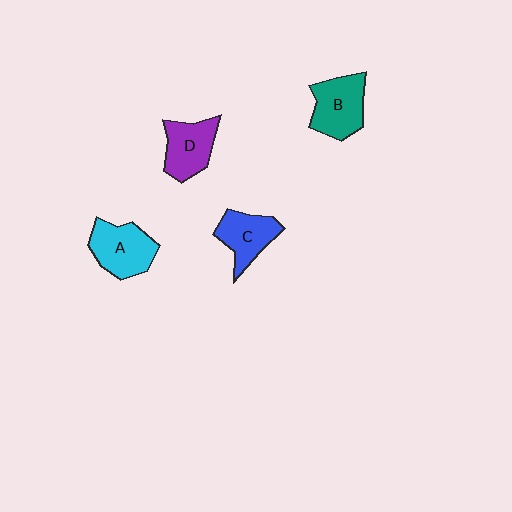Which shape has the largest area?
Shape A (cyan).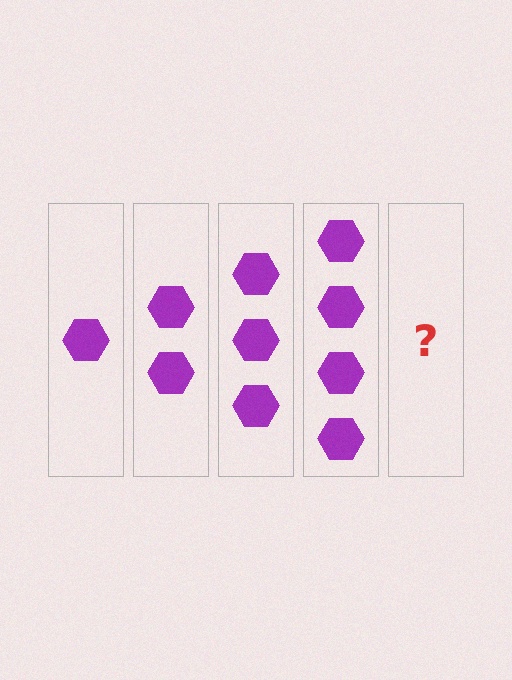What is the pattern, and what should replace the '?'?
The pattern is that each step adds one more hexagon. The '?' should be 5 hexagons.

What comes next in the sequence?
The next element should be 5 hexagons.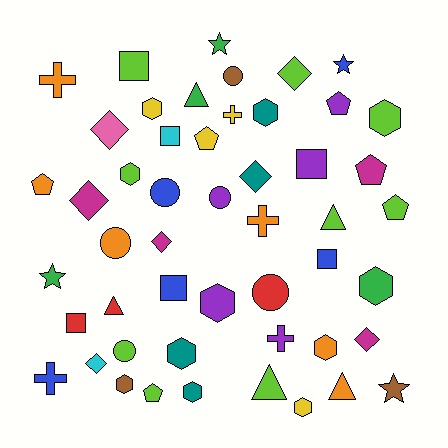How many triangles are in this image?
There are 5 triangles.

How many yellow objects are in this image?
There are 4 yellow objects.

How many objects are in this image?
There are 50 objects.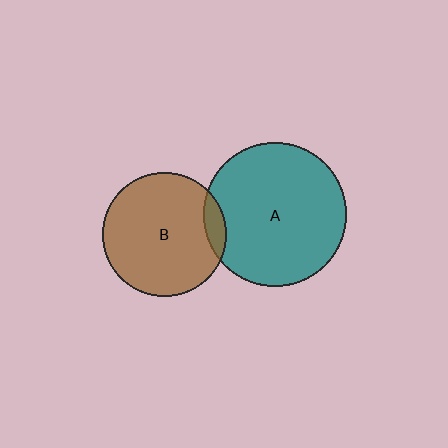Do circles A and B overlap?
Yes.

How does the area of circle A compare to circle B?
Approximately 1.3 times.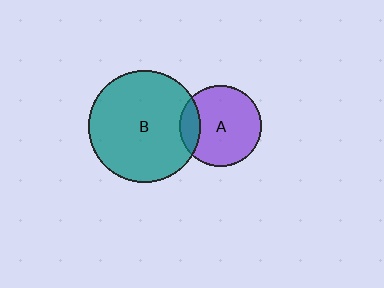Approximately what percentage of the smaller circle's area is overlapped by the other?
Approximately 15%.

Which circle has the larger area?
Circle B (teal).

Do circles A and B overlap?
Yes.